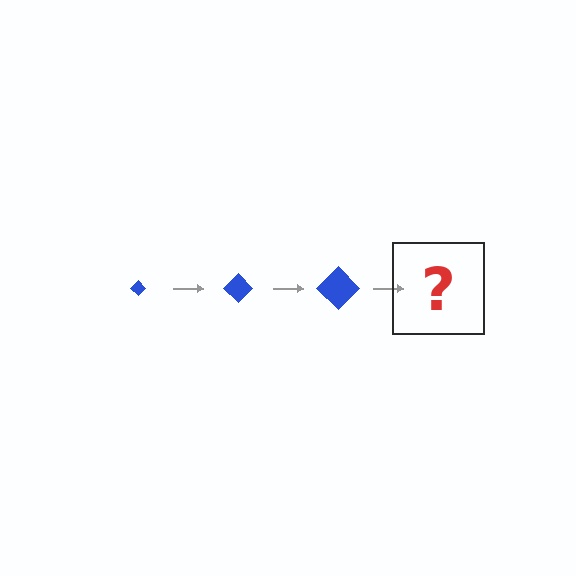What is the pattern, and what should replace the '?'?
The pattern is that the diamond gets progressively larger each step. The '?' should be a blue diamond, larger than the previous one.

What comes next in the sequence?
The next element should be a blue diamond, larger than the previous one.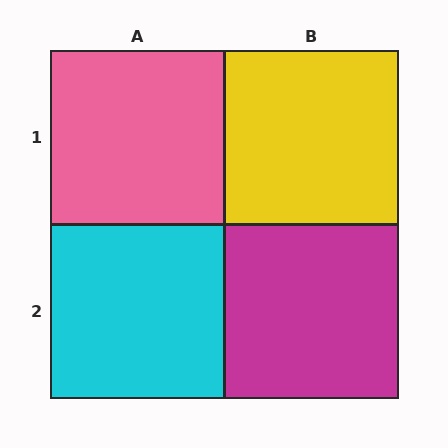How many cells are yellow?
1 cell is yellow.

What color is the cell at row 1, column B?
Yellow.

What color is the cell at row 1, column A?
Pink.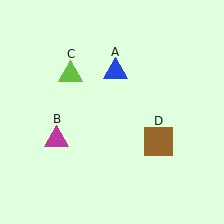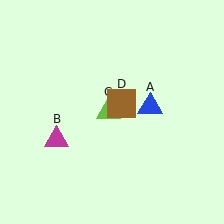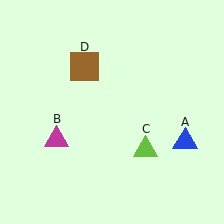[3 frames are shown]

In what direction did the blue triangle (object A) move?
The blue triangle (object A) moved down and to the right.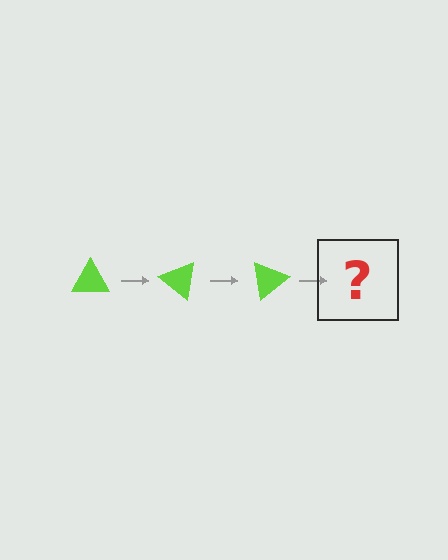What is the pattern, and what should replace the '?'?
The pattern is that the triangle rotates 40 degrees each step. The '?' should be a lime triangle rotated 120 degrees.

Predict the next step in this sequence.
The next step is a lime triangle rotated 120 degrees.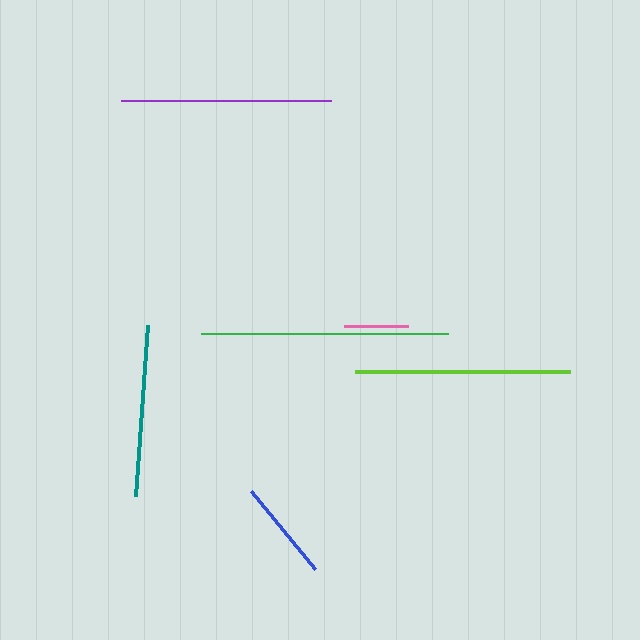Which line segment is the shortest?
The pink line is the shortest at approximately 64 pixels.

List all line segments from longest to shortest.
From longest to shortest: green, lime, purple, teal, blue, pink.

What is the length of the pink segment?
The pink segment is approximately 64 pixels long.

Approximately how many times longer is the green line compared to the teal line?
The green line is approximately 1.4 times the length of the teal line.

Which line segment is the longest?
The green line is the longest at approximately 247 pixels.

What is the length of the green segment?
The green segment is approximately 247 pixels long.